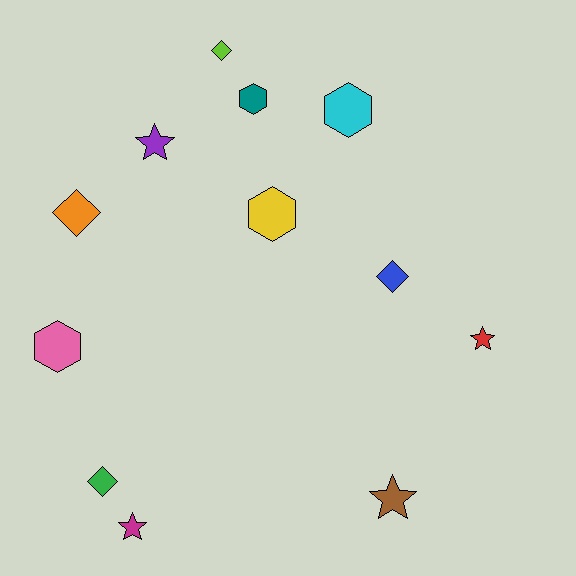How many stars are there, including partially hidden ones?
There are 4 stars.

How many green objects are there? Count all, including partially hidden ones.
There is 1 green object.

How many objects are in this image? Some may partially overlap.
There are 12 objects.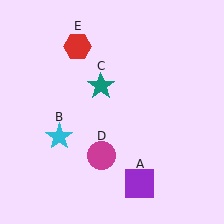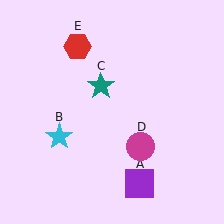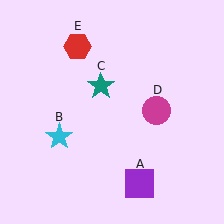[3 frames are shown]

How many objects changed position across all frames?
1 object changed position: magenta circle (object D).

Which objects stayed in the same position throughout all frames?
Purple square (object A) and cyan star (object B) and teal star (object C) and red hexagon (object E) remained stationary.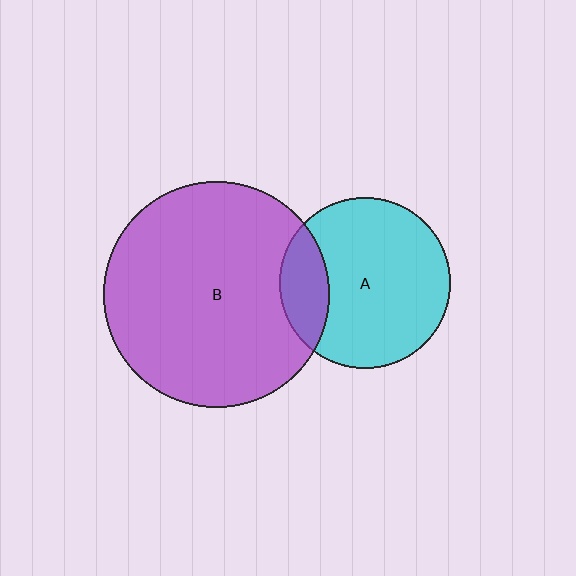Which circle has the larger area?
Circle B (purple).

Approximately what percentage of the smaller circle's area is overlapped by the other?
Approximately 20%.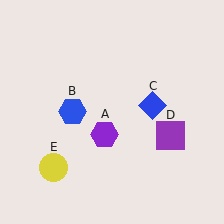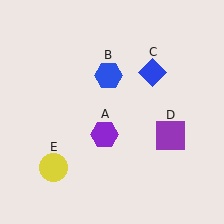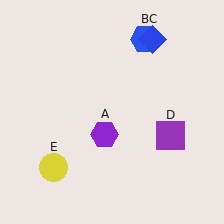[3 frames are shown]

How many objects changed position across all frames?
2 objects changed position: blue hexagon (object B), blue diamond (object C).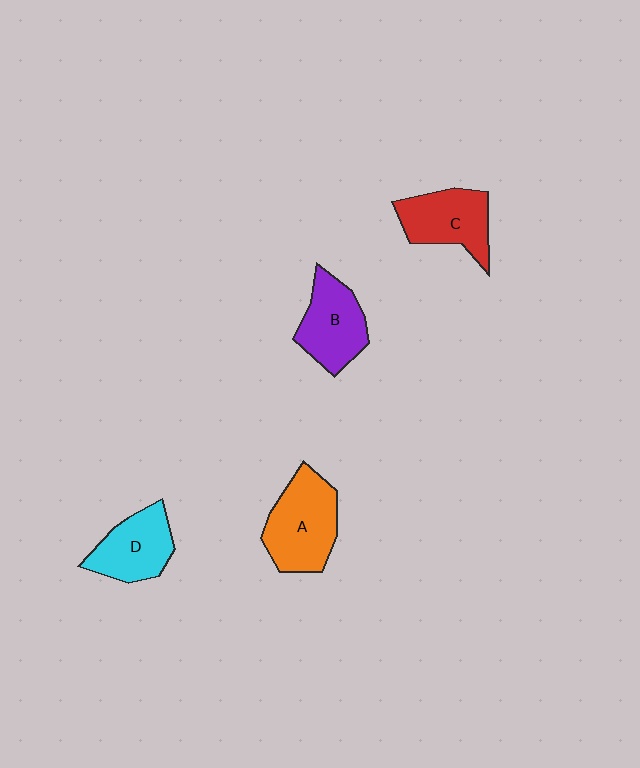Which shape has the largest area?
Shape A (orange).